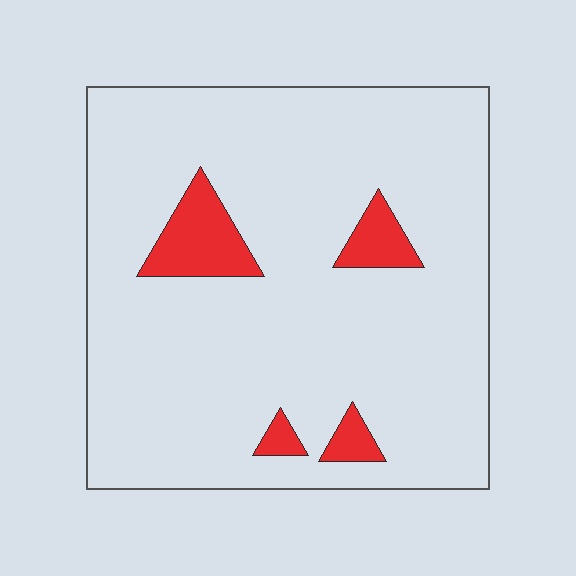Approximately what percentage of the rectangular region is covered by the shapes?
Approximately 10%.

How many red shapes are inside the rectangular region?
4.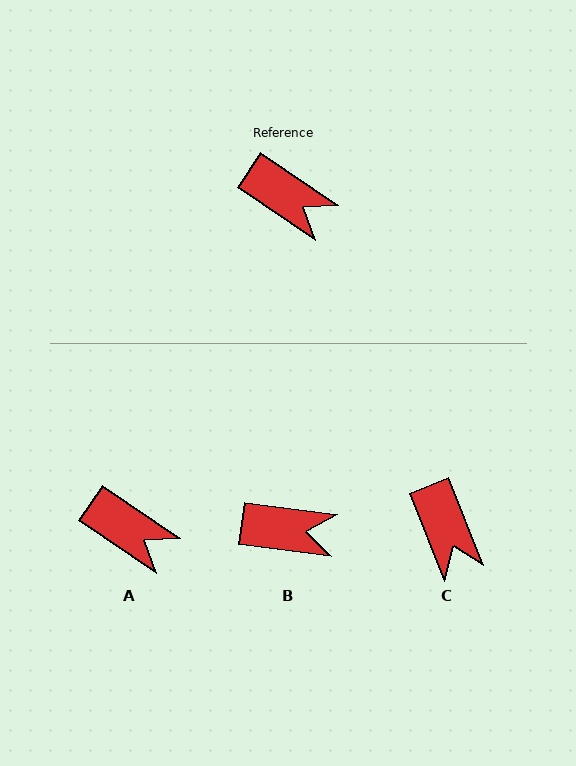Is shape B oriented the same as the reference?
No, it is off by about 27 degrees.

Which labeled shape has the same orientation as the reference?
A.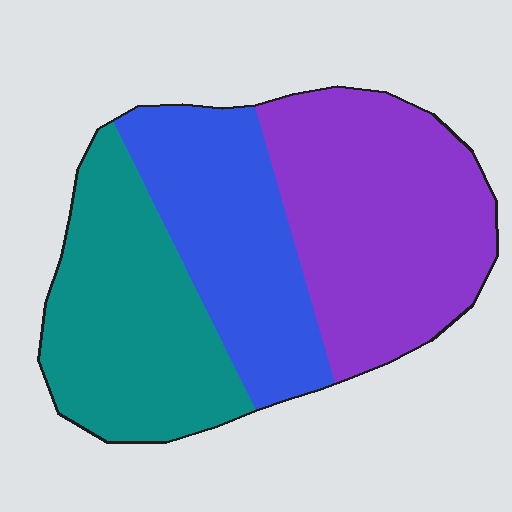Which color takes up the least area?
Blue, at roughly 30%.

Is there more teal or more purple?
Purple.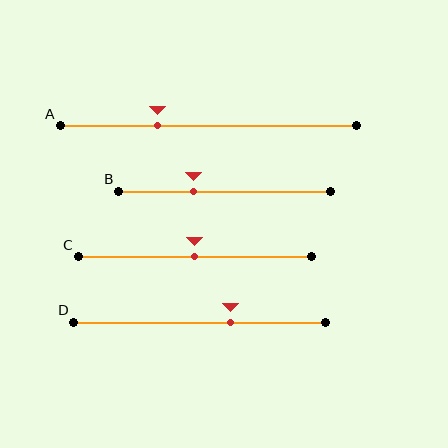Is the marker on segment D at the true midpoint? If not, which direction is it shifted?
No, the marker on segment D is shifted to the right by about 13% of the segment length.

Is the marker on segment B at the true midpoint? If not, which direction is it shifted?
No, the marker on segment B is shifted to the left by about 15% of the segment length.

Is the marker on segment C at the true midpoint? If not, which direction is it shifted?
Yes, the marker on segment C is at the true midpoint.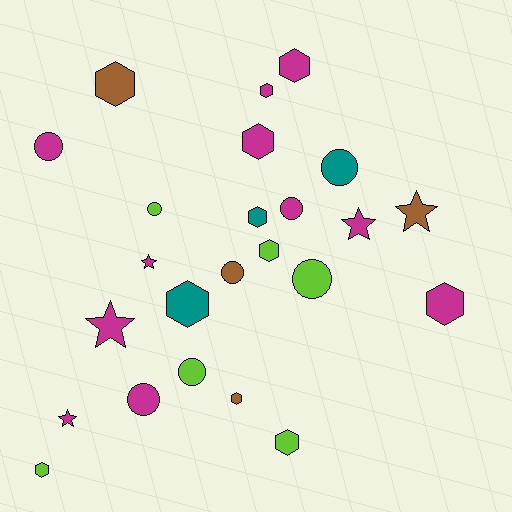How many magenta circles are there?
There are 3 magenta circles.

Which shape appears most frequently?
Hexagon, with 11 objects.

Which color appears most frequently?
Magenta, with 11 objects.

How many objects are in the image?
There are 24 objects.